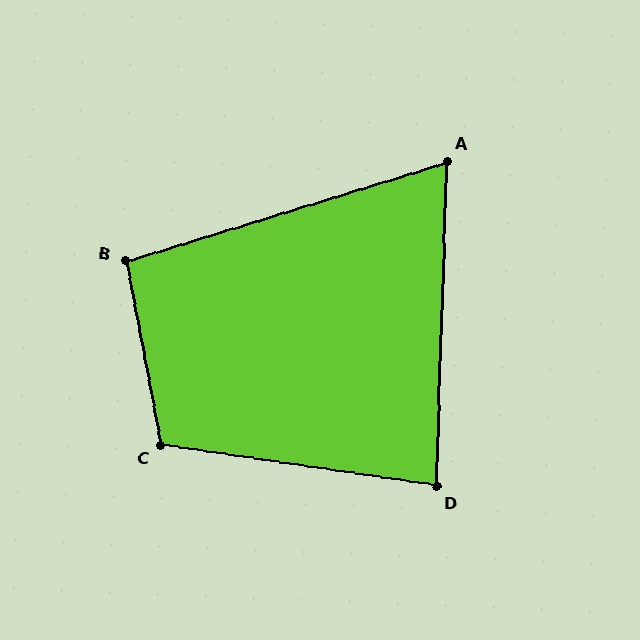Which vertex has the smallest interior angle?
A, at approximately 71 degrees.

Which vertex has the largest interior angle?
C, at approximately 109 degrees.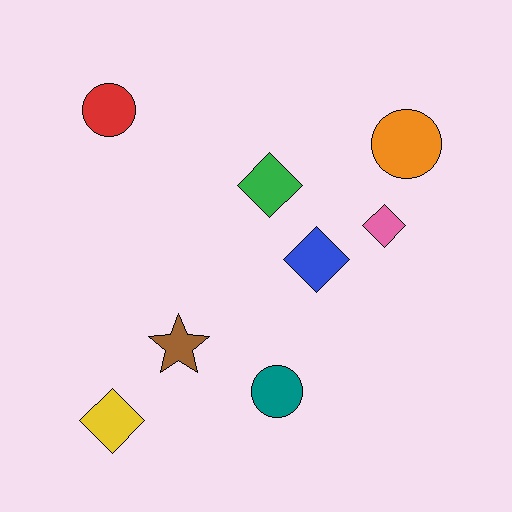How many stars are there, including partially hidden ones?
There is 1 star.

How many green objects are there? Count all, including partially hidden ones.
There is 1 green object.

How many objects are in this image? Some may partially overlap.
There are 8 objects.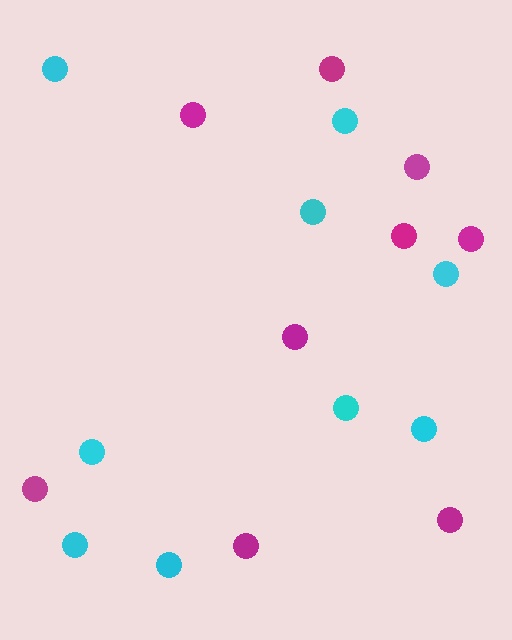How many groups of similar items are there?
There are 2 groups: one group of cyan circles (9) and one group of magenta circles (9).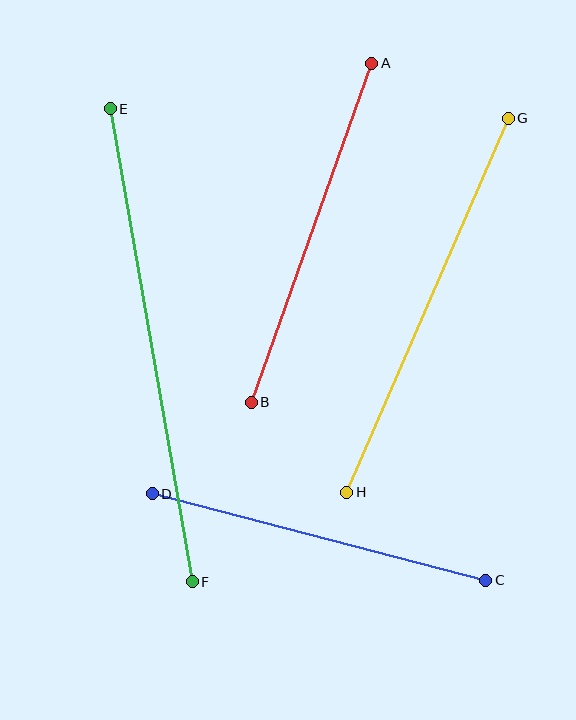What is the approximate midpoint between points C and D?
The midpoint is at approximately (319, 537) pixels.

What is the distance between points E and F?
The distance is approximately 480 pixels.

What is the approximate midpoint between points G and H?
The midpoint is at approximately (427, 305) pixels.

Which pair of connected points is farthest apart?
Points E and F are farthest apart.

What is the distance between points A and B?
The distance is approximately 360 pixels.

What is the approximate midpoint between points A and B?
The midpoint is at approximately (311, 233) pixels.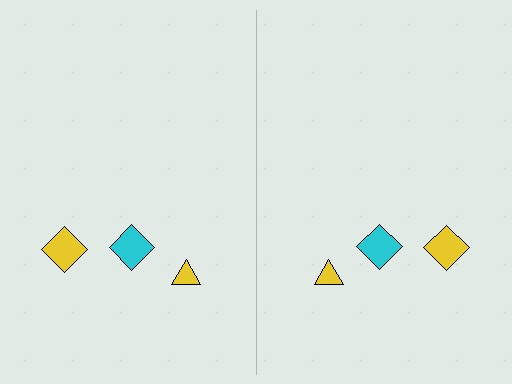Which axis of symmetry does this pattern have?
The pattern has a vertical axis of symmetry running through the center of the image.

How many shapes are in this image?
There are 6 shapes in this image.